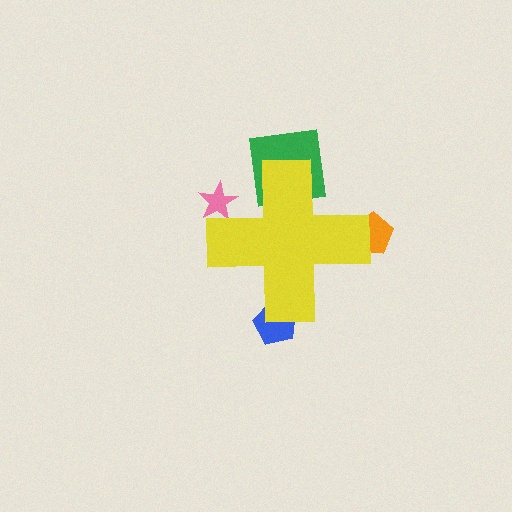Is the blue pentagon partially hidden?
Yes, the blue pentagon is partially hidden behind the yellow cross.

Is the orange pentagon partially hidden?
Yes, the orange pentagon is partially hidden behind the yellow cross.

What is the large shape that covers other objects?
A yellow cross.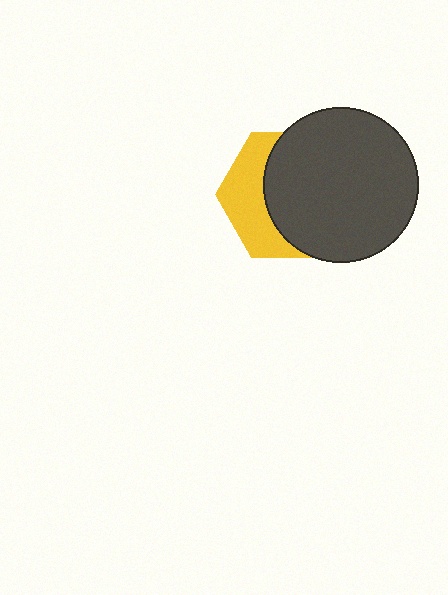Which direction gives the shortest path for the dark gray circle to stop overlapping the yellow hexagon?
Moving right gives the shortest separation.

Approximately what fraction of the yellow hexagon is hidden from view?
Roughly 63% of the yellow hexagon is hidden behind the dark gray circle.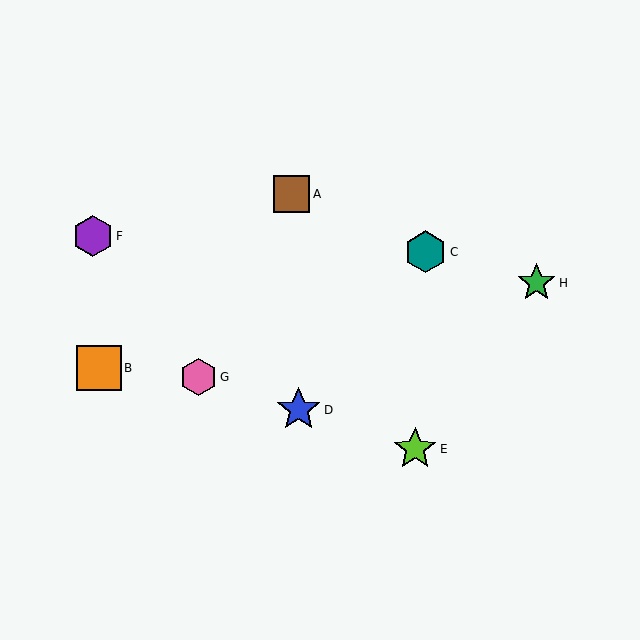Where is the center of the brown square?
The center of the brown square is at (292, 194).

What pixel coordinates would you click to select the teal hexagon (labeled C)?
Click at (426, 252) to select the teal hexagon C.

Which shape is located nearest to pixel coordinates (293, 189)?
The brown square (labeled A) at (292, 194) is nearest to that location.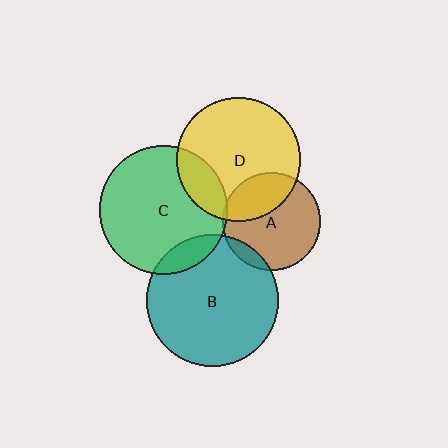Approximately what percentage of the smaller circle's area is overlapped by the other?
Approximately 10%.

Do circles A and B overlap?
Yes.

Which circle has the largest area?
Circle B (teal).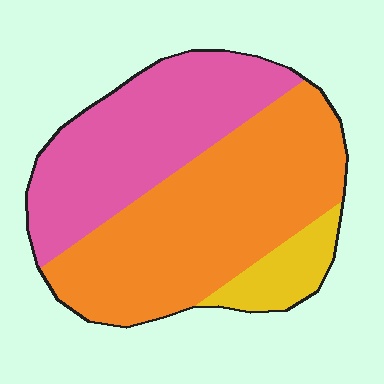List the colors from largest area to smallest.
From largest to smallest: orange, pink, yellow.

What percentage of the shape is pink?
Pink takes up about three eighths (3/8) of the shape.